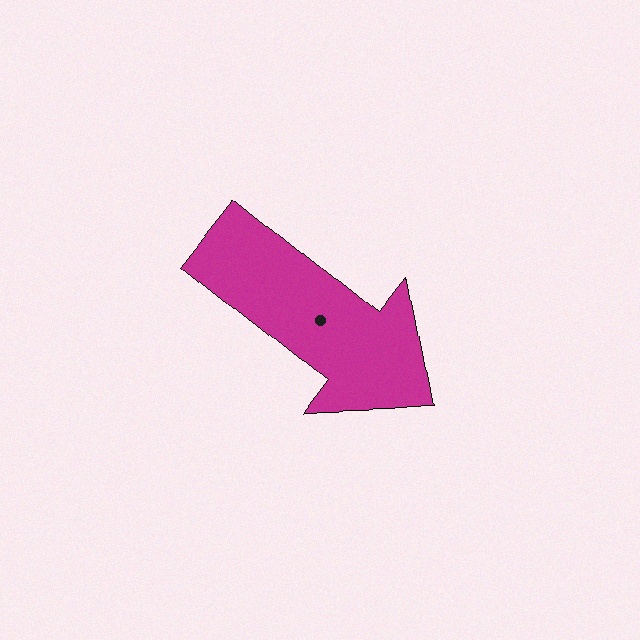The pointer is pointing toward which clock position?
Roughly 4 o'clock.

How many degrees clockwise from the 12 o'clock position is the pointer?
Approximately 129 degrees.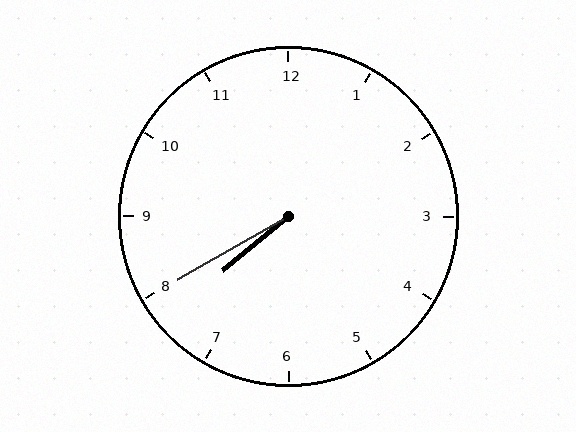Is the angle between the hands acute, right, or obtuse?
It is acute.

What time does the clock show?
7:40.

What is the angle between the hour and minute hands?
Approximately 10 degrees.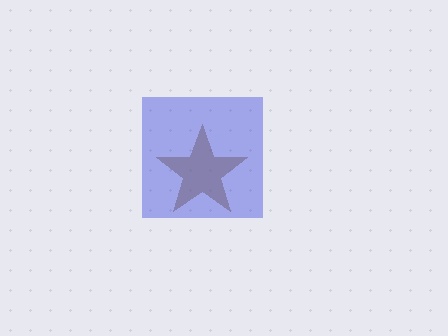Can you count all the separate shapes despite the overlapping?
Yes, there are 2 separate shapes.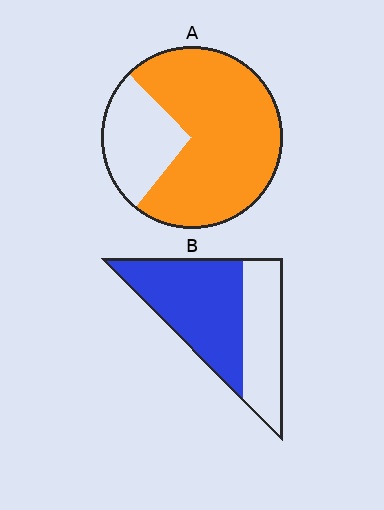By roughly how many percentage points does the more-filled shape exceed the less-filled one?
By roughly 15 percentage points (A over B).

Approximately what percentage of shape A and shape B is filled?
A is approximately 75% and B is approximately 60%.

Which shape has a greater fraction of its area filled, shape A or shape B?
Shape A.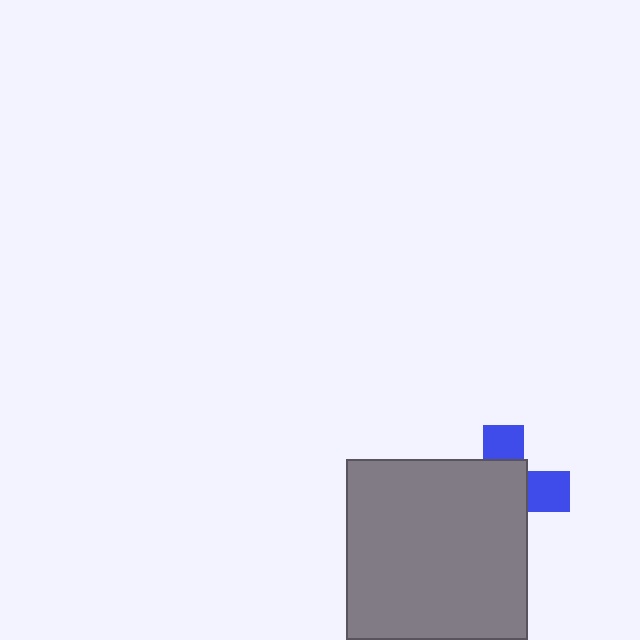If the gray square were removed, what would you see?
You would see the complete blue cross.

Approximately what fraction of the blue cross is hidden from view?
Roughly 67% of the blue cross is hidden behind the gray square.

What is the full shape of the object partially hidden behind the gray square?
The partially hidden object is a blue cross.